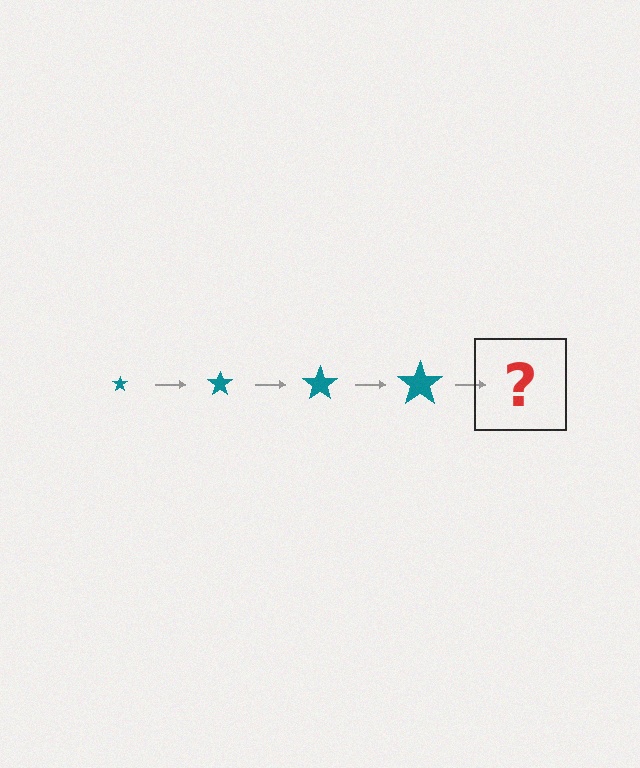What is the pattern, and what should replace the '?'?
The pattern is that the star gets progressively larger each step. The '?' should be a teal star, larger than the previous one.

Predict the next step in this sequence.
The next step is a teal star, larger than the previous one.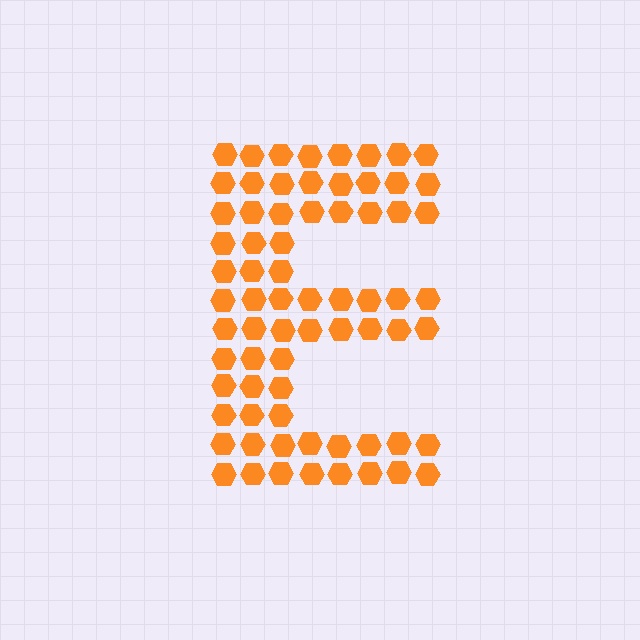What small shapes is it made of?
It is made of small hexagons.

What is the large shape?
The large shape is the letter E.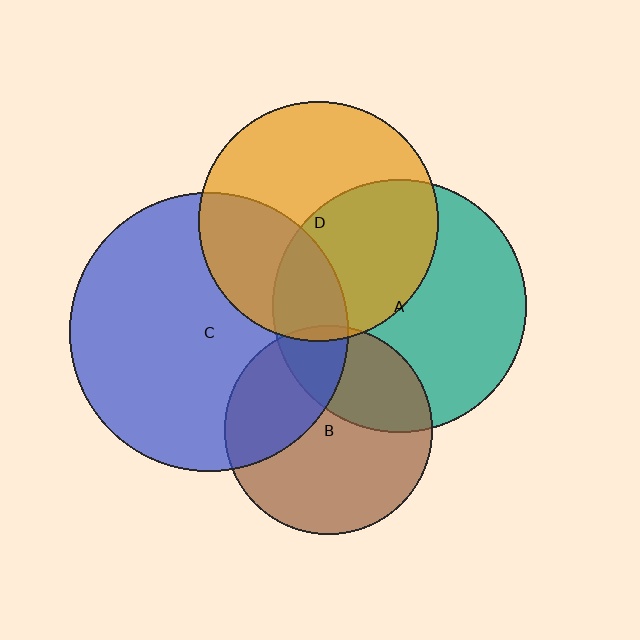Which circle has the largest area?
Circle C (blue).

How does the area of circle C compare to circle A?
Approximately 1.2 times.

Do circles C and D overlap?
Yes.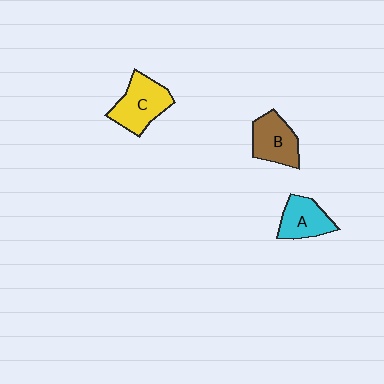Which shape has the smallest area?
Shape A (cyan).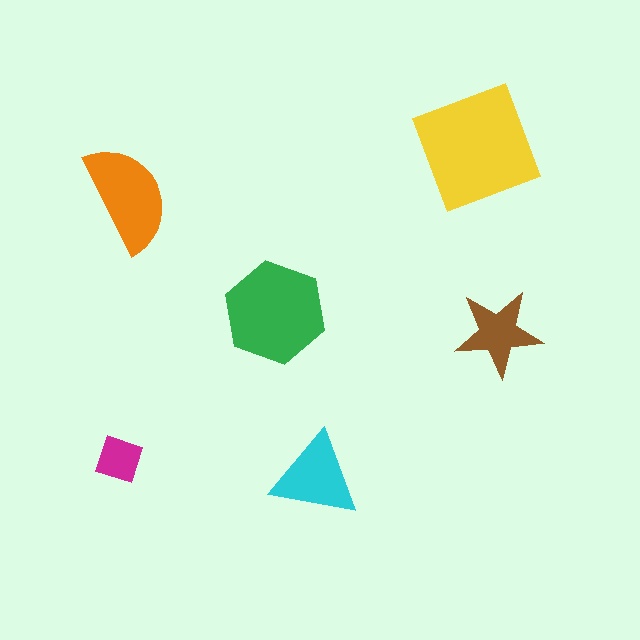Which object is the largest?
The yellow square.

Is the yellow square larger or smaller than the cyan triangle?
Larger.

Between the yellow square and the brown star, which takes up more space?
The yellow square.